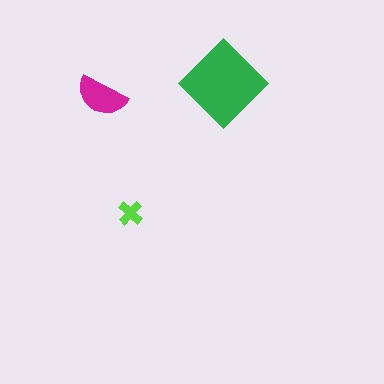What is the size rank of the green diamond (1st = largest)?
1st.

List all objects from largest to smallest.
The green diamond, the magenta semicircle, the lime cross.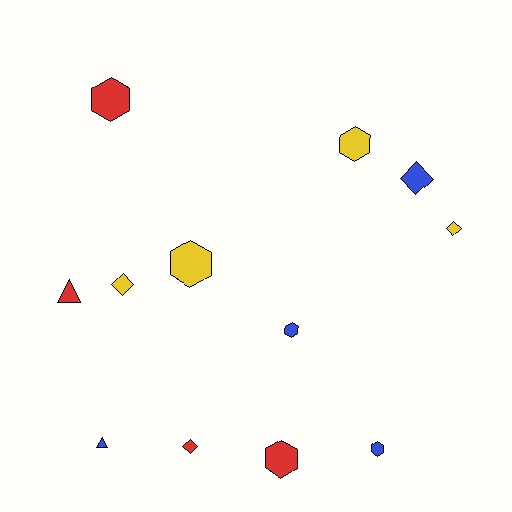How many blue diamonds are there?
There is 1 blue diamond.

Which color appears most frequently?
Blue, with 4 objects.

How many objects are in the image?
There are 12 objects.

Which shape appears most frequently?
Hexagon, with 6 objects.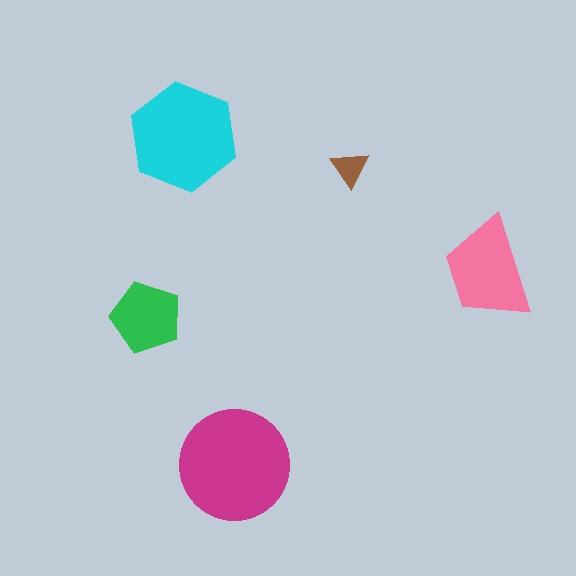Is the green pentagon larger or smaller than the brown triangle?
Larger.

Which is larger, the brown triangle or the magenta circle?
The magenta circle.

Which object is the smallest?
The brown triangle.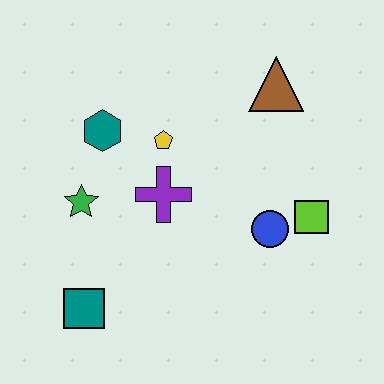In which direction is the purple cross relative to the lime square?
The purple cross is to the left of the lime square.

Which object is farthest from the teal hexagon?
The lime square is farthest from the teal hexagon.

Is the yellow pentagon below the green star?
No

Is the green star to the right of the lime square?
No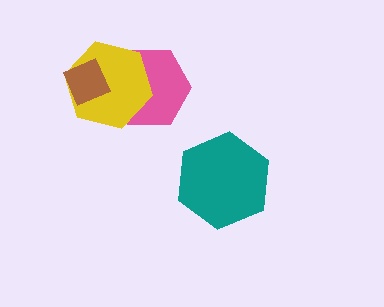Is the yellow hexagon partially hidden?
Yes, it is partially covered by another shape.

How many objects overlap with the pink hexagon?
1 object overlaps with the pink hexagon.